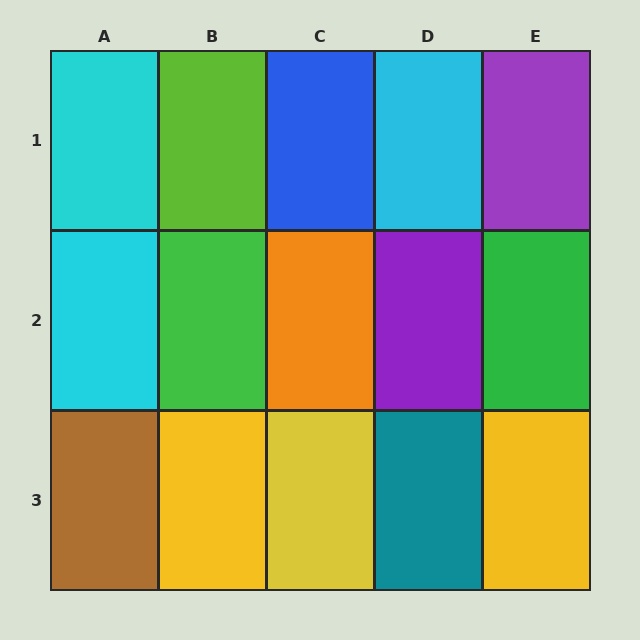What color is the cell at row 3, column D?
Teal.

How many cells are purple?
2 cells are purple.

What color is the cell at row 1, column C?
Blue.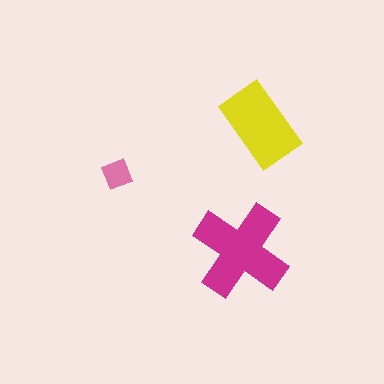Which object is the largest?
The magenta cross.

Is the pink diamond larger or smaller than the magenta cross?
Smaller.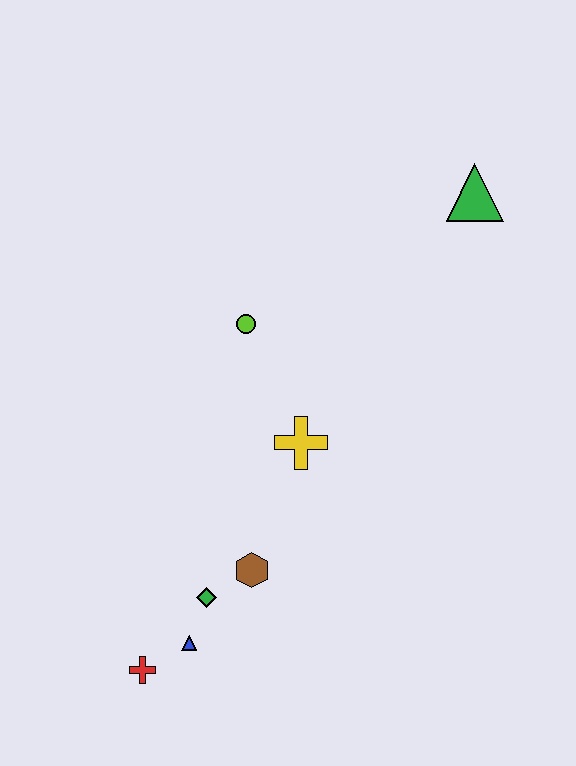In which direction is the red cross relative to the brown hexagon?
The red cross is to the left of the brown hexagon.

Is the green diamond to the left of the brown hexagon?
Yes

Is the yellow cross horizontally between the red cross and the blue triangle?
No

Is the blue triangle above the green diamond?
No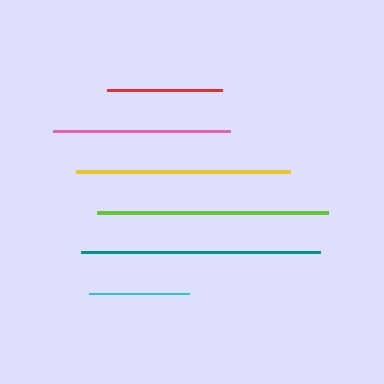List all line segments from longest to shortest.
From longest to shortest: teal, lime, yellow, pink, red, cyan.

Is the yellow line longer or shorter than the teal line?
The teal line is longer than the yellow line.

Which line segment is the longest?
The teal line is the longest at approximately 239 pixels.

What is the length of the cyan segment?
The cyan segment is approximately 100 pixels long.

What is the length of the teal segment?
The teal segment is approximately 239 pixels long.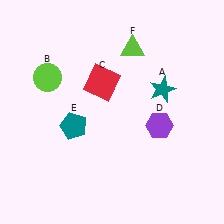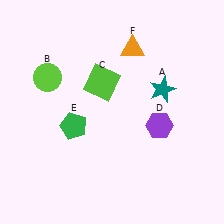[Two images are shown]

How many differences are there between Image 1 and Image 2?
There are 3 differences between the two images.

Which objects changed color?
C changed from red to lime. E changed from teal to green. F changed from lime to orange.